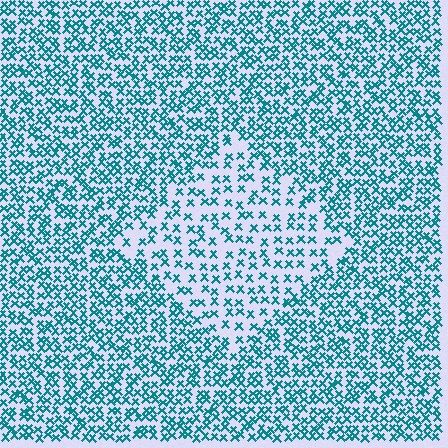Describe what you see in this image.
The image contains small teal elements arranged at two different densities. A diamond-shaped region is visible where the elements are less densely packed than the surrounding area.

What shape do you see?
I see a diamond.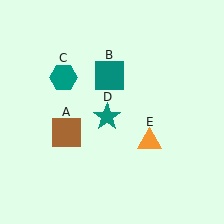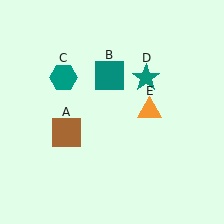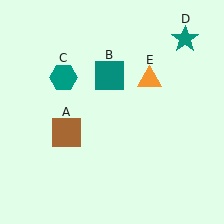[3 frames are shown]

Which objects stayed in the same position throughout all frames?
Brown square (object A) and teal square (object B) and teal hexagon (object C) remained stationary.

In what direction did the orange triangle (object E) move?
The orange triangle (object E) moved up.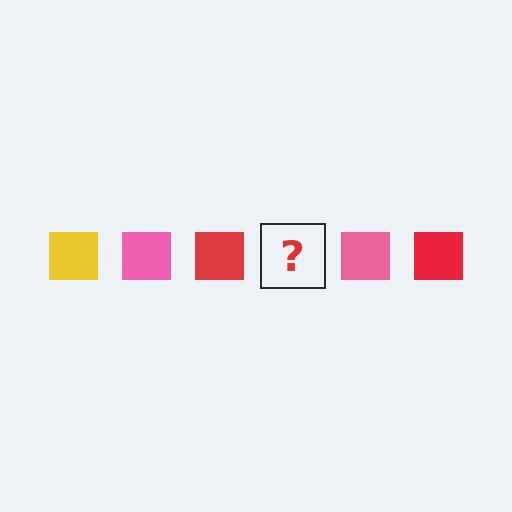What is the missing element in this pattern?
The missing element is a yellow square.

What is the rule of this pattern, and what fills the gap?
The rule is that the pattern cycles through yellow, pink, red squares. The gap should be filled with a yellow square.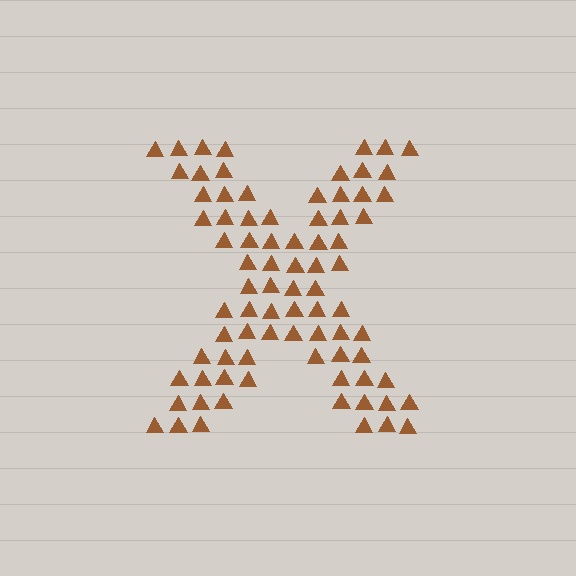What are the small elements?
The small elements are triangles.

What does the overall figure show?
The overall figure shows the letter X.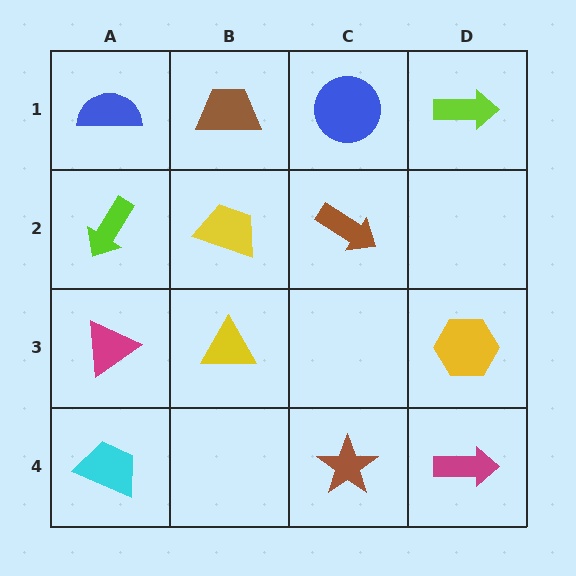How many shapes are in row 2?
3 shapes.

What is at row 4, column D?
A magenta arrow.